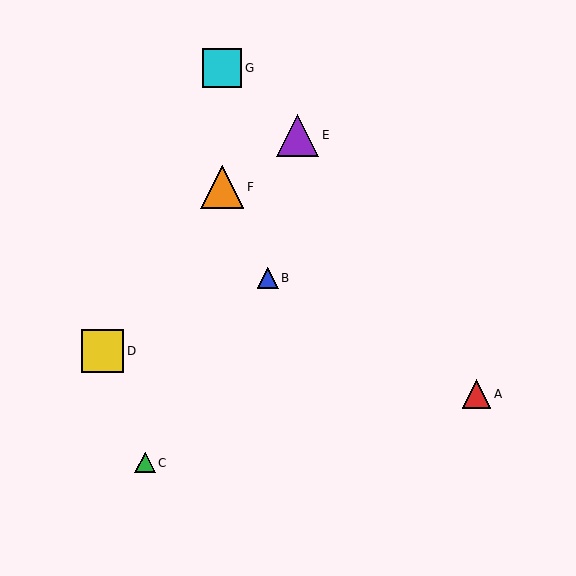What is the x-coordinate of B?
Object B is at x≈268.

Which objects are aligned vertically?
Objects F, G are aligned vertically.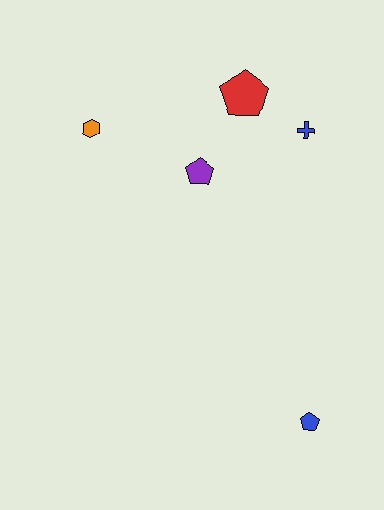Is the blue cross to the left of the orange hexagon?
No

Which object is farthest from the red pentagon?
The blue pentagon is farthest from the red pentagon.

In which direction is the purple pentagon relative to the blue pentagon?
The purple pentagon is above the blue pentagon.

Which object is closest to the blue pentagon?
The purple pentagon is closest to the blue pentagon.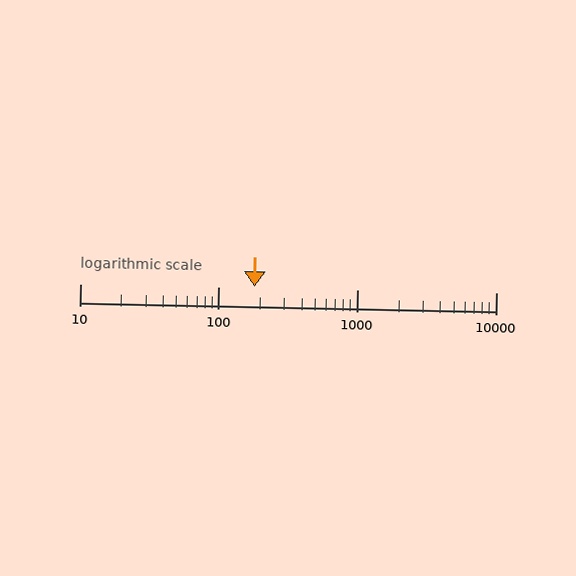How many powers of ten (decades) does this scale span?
The scale spans 3 decades, from 10 to 10000.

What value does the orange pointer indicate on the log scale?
The pointer indicates approximately 180.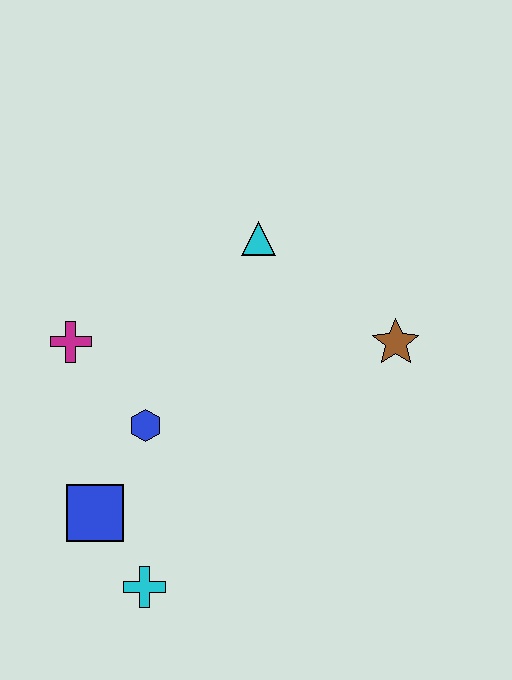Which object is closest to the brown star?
The cyan triangle is closest to the brown star.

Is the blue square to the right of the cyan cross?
No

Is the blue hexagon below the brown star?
Yes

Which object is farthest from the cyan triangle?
The cyan cross is farthest from the cyan triangle.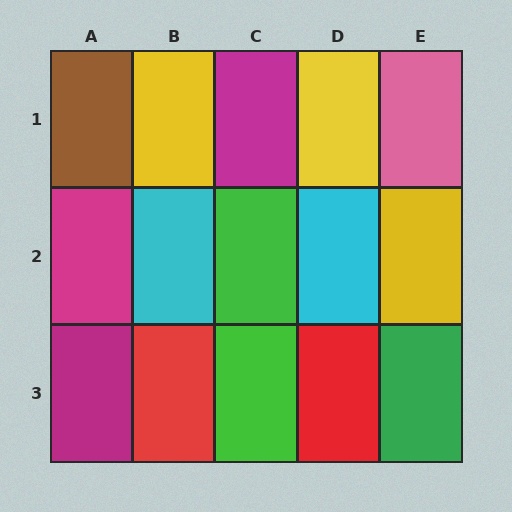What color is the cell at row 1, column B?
Yellow.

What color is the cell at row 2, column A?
Magenta.